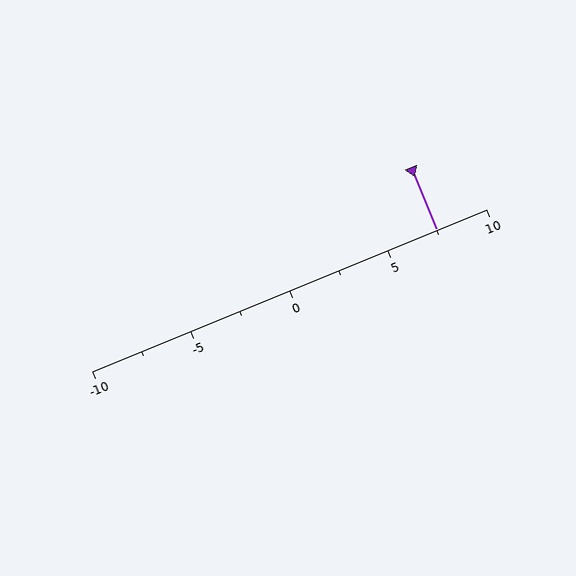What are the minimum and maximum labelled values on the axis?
The axis runs from -10 to 10.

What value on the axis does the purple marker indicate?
The marker indicates approximately 7.5.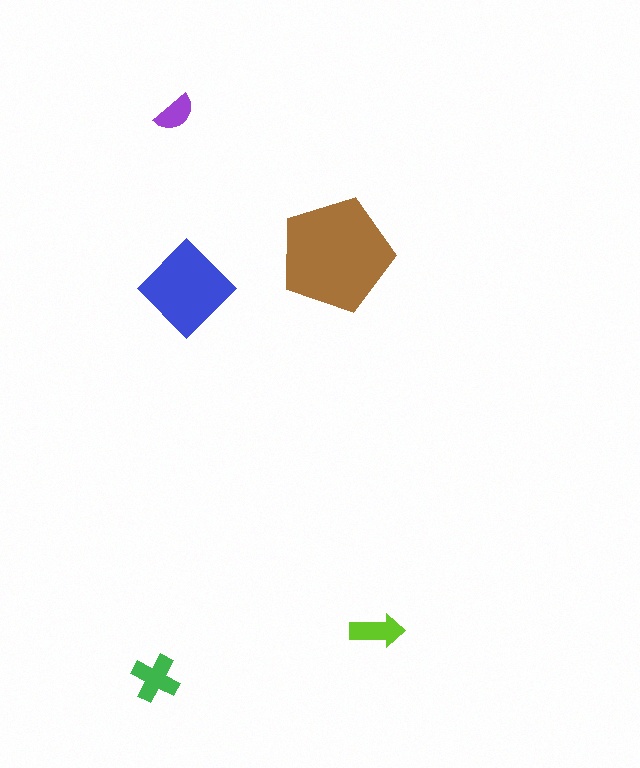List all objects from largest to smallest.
The brown pentagon, the blue diamond, the green cross, the lime arrow, the purple semicircle.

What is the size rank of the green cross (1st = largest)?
3rd.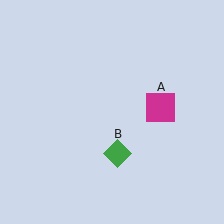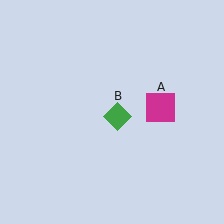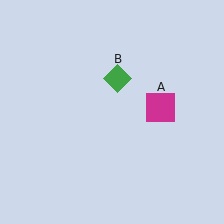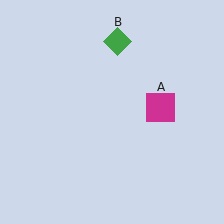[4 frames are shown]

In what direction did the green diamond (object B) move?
The green diamond (object B) moved up.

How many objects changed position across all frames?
1 object changed position: green diamond (object B).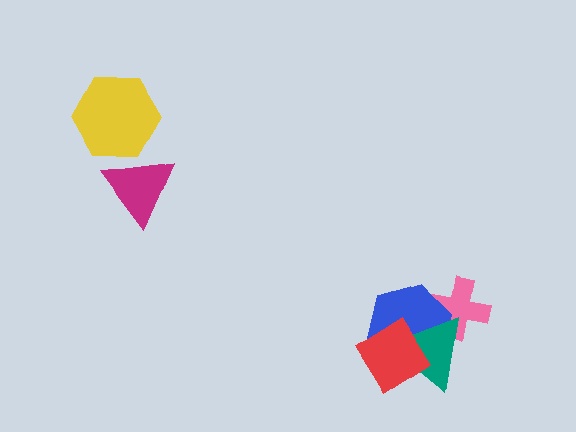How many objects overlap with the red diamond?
2 objects overlap with the red diamond.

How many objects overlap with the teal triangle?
3 objects overlap with the teal triangle.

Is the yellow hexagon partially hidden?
Yes, it is partially covered by another shape.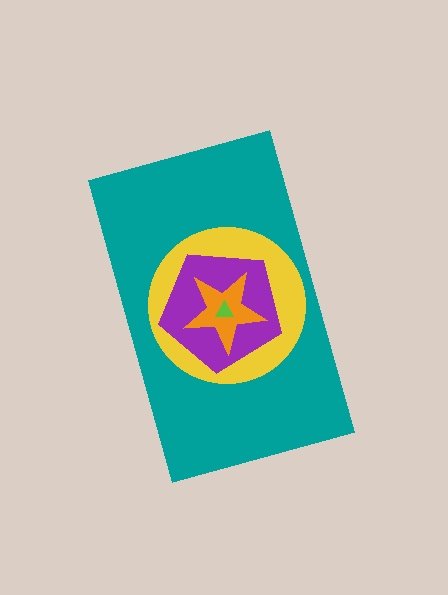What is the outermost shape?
The teal rectangle.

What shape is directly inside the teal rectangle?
The yellow circle.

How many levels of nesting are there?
5.